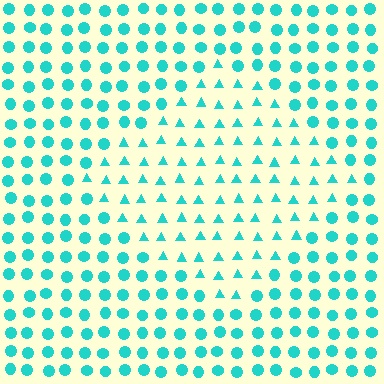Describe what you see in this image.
The image is filled with small cyan elements arranged in a uniform grid. A diamond-shaped region contains triangles, while the surrounding area contains circles. The boundary is defined purely by the change in element shape.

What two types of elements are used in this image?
The image uses triangles inside the diamond region and circles outside it.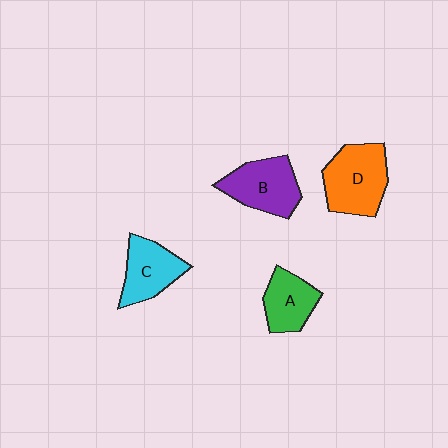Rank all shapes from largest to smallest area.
From largest to smallest: D (orange), B (purple), C (cyan), A (green).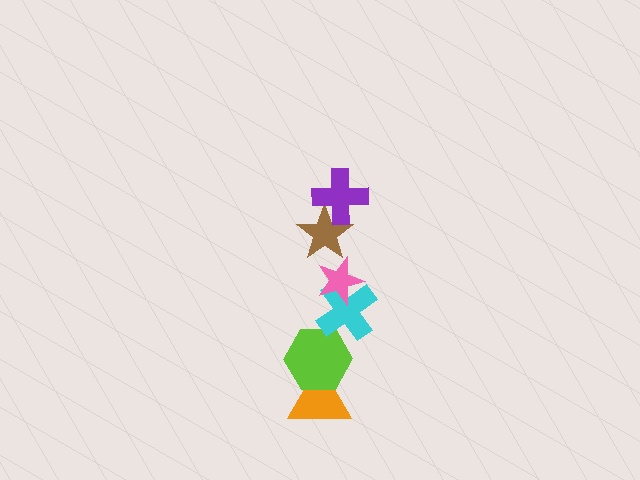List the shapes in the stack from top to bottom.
From top to bottom: the purple cross, the brown star, the pink star, the cyan cross, the lime hexagon, the orange triangle.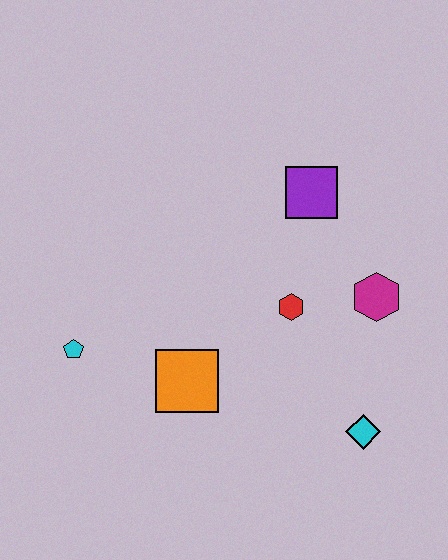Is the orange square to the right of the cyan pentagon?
Yes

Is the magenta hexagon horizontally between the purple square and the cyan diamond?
No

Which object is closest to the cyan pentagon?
The orange square is closest to the cyan pentagon.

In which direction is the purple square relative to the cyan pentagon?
The purple square is to the right of the cyan pentagon.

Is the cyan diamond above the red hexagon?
No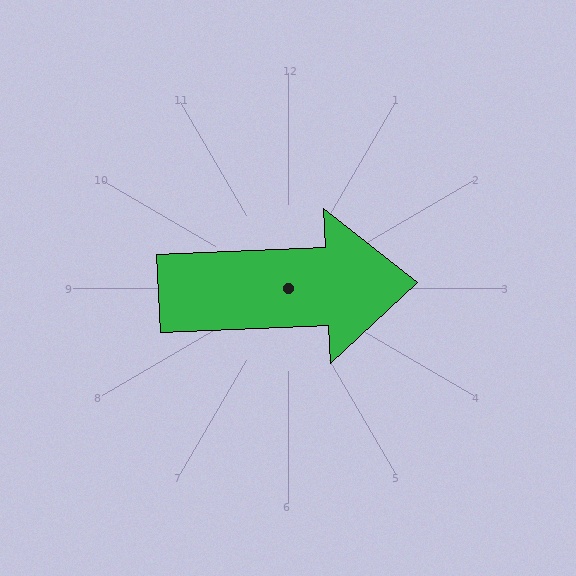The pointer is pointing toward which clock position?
Roughly 3 o'clock.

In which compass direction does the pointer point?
East.